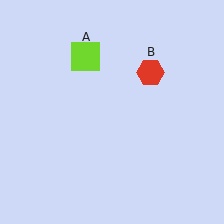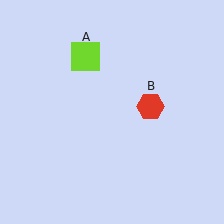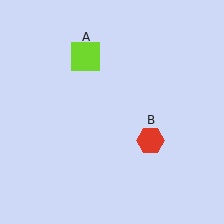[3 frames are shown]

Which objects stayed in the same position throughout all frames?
Lime square (object A) remained stationary.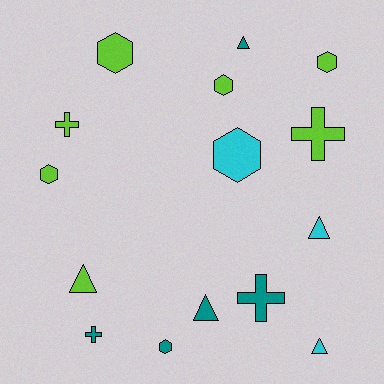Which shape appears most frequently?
Hexagon, with 6 objects.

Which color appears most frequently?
Lime, with 7 objects.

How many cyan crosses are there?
There are no cyan crosses.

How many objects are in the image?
There are 15 objects.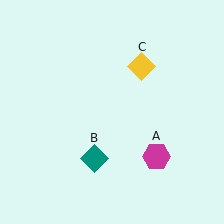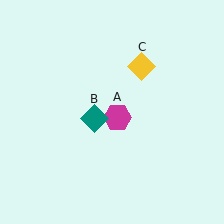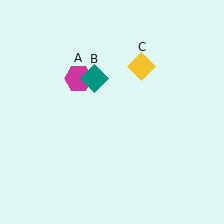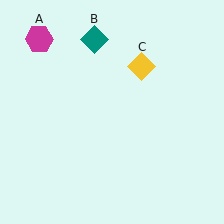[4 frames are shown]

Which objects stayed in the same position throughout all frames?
Yellow diamond (object C) remained stationary.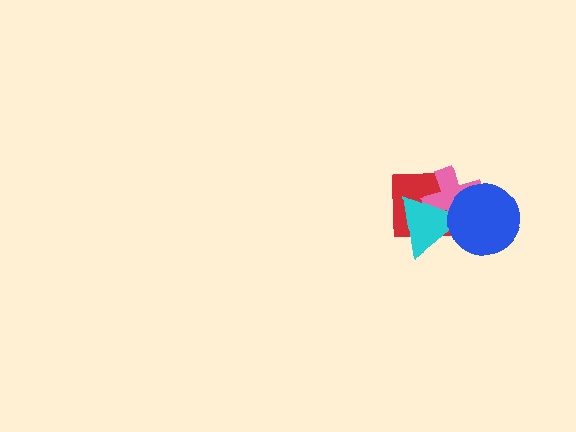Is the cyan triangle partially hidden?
Yes, it is partially covered by another shape.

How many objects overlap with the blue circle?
2 objects overlap with the blue circle.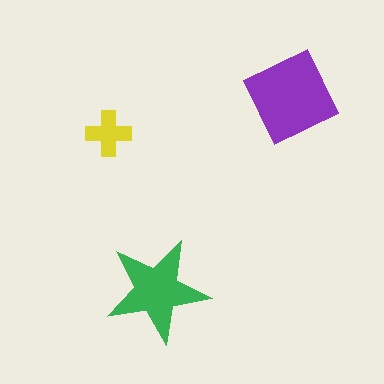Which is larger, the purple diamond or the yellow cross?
The purple diamond.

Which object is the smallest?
The yellow cross.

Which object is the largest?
The purple diamond.